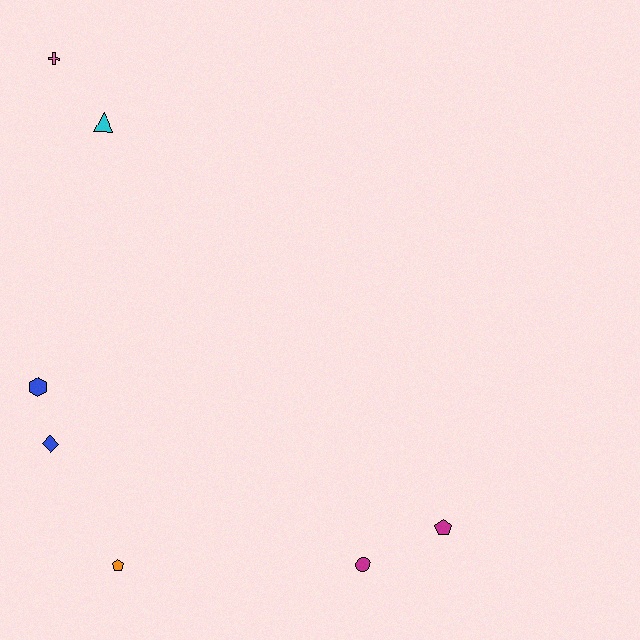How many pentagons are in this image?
There are 2 pentagons.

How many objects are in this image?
There are 7 objects.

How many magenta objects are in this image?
There are 2 magenta objects.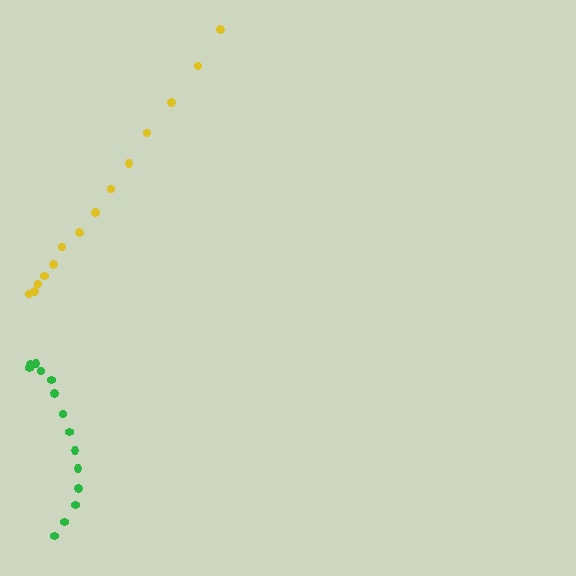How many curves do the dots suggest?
There are 2 distinct paths.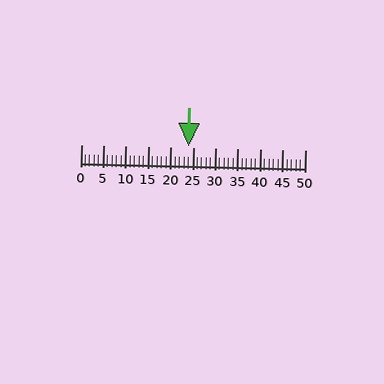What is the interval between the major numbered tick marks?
The major tick marks are spaced 5 units apart.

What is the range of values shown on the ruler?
The ruler shows values from 0 to 50.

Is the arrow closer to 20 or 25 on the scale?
The arrow is closer to 25.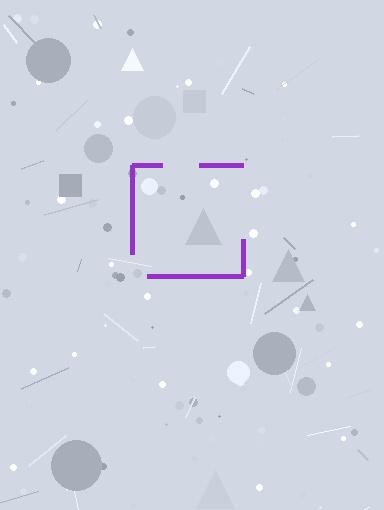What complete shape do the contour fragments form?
The contour fragments form a square.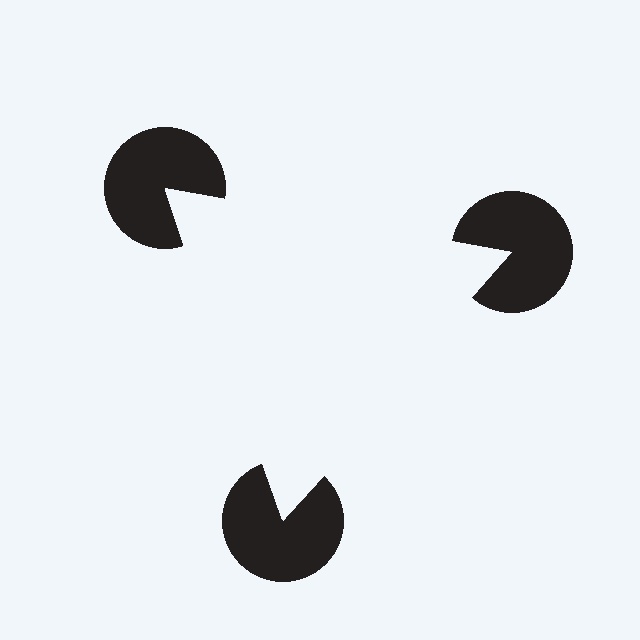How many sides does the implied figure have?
3 sides.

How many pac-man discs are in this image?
There are 3 — one at each vertex of the illusory triangle.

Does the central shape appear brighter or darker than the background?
It typically appears slightly brighter than the background, even though no actual brightness change is drawn.